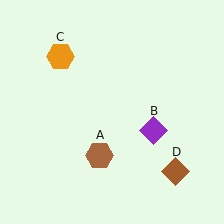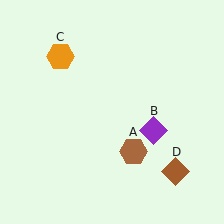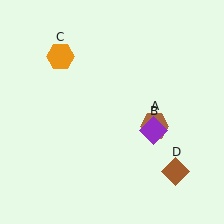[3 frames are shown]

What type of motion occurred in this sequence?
The brown hexagon (object A) rotated counterclockwise around the center of the scene.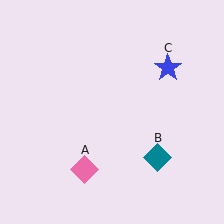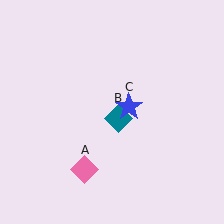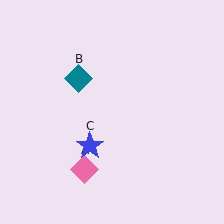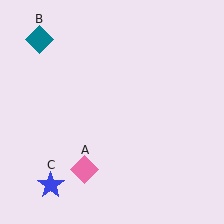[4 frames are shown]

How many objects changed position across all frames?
2 objects changed position: teal diamond (object B), blue star (object C).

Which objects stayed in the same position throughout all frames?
Pink diamond (object A) remained stationary.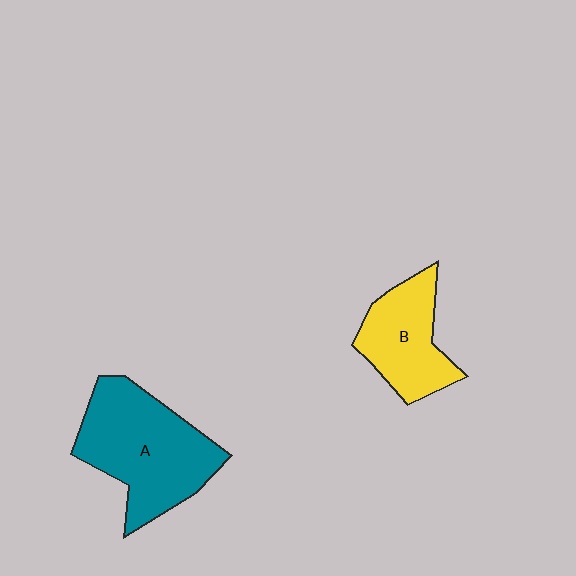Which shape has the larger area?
Shape A (teal).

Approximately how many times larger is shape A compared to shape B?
Approximately 1.6 times.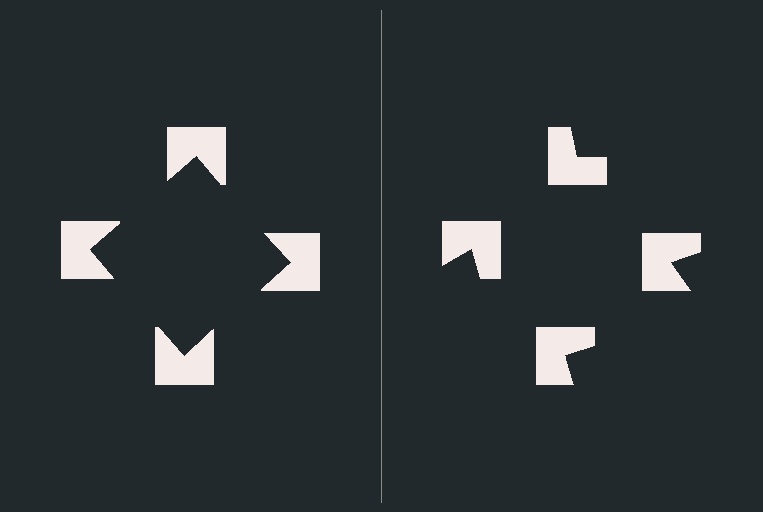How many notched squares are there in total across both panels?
8 — 4 on each side.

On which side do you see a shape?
An illusory square appears on the left side. On the right side the wedge cuts are rotated, so no coherent shape forms.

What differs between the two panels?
The notched squares are positioned identically on both sides; only the wedge orientations differ. On the left they align to a square; on the right they are misaligned.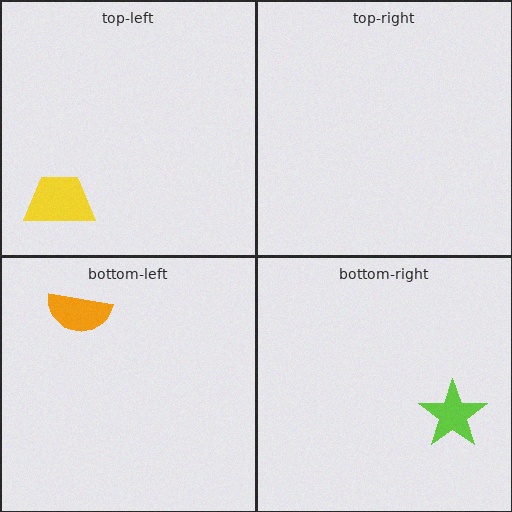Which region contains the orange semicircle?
The bottom-left region.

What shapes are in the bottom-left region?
The orange semicircle.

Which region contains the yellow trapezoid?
The top-left region.